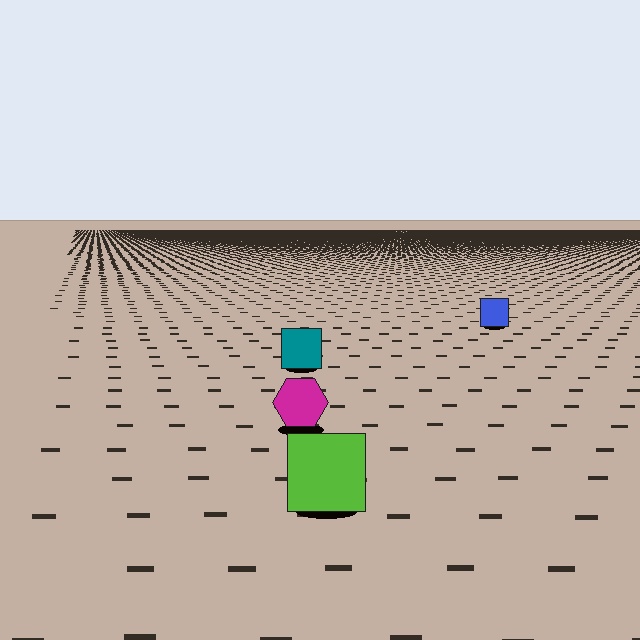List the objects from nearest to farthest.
From nearest to farthest: the lime square, the magenta hexagon, the teal square, the blue square.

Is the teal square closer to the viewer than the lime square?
No. The lime square is closer — you can tell from the texture gradient: the ground texture is coarser near it.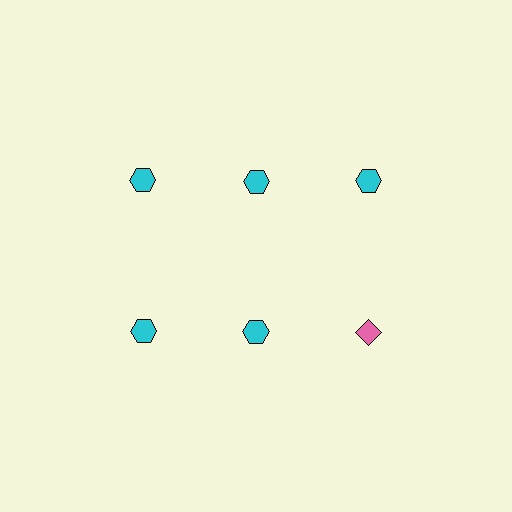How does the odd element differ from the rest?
It differs in both color (pink instead of cyan) and shape (diamond instead of hexagon).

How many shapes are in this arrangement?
There are 6 shapes arranged in a grid pattern.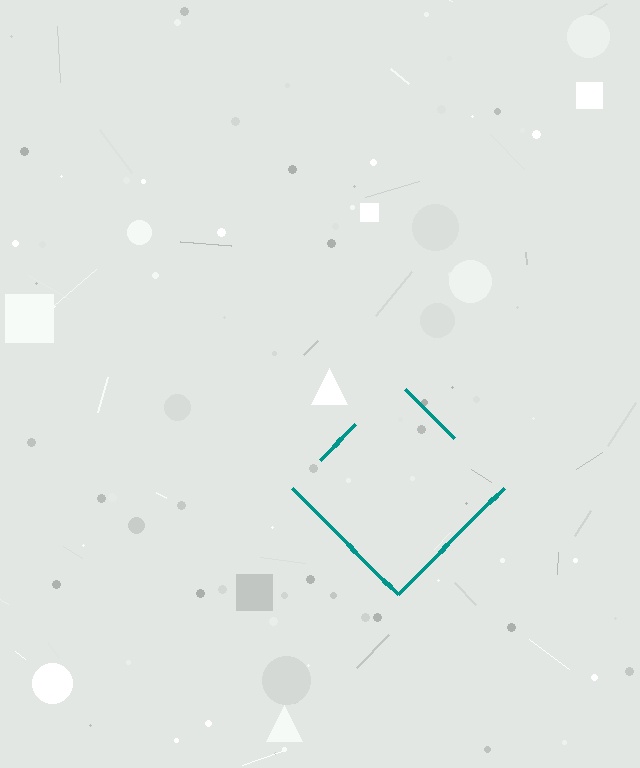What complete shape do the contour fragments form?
The contour fragments form a diamond.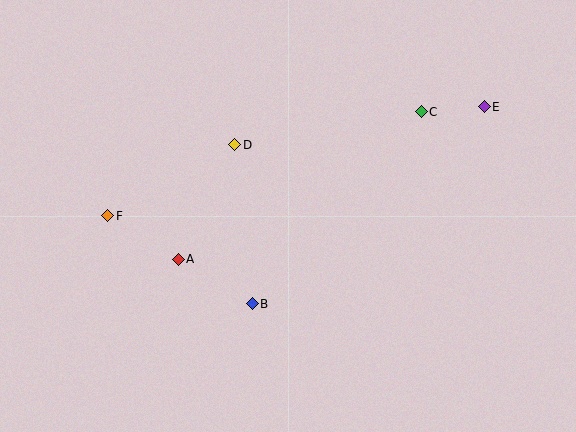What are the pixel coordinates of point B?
Point B is at (252, 304).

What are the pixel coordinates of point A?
Point A is at (178, 259).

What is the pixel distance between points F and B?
The distance between F and B is 169 pixels.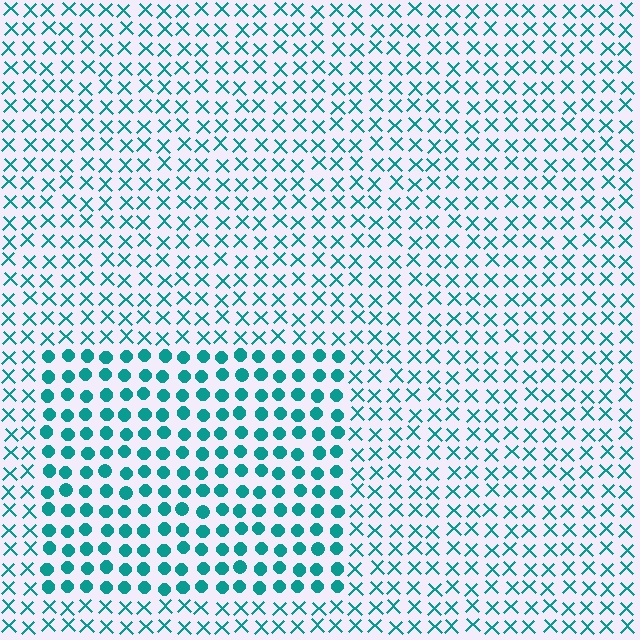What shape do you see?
I see a rectangle.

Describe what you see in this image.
The image is filled with small teal elements arranged in a uniform grid. A rectangle-shaped region contains circles, while the surrounding area contains X marks. The boundary is defined purely by the change in element shape.